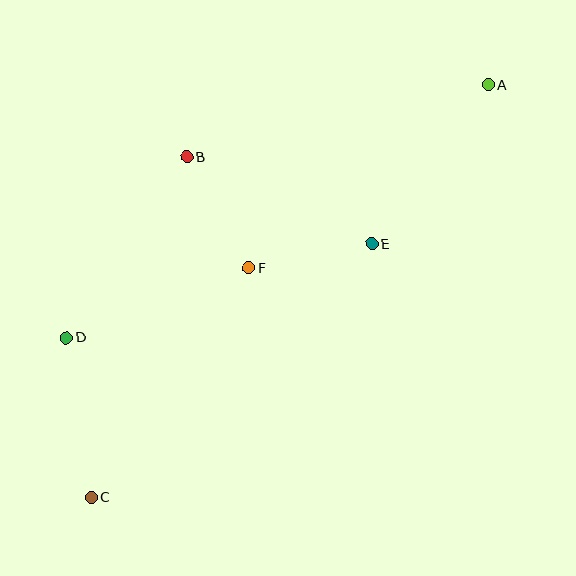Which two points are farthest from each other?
Points A and C are farthest from each other.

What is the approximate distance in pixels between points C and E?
The distance between C and E is approximately 378 pixels.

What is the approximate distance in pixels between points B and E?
The distance between B and E is approximately 205 pixels.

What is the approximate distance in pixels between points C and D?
The distance between C and D is approximately 162 pixels.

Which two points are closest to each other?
Points E and F are closest to each other.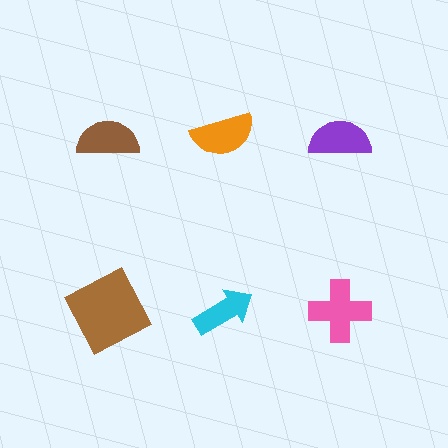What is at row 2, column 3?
A pink cross.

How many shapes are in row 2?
3 shapes.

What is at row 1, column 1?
A brown semicircle.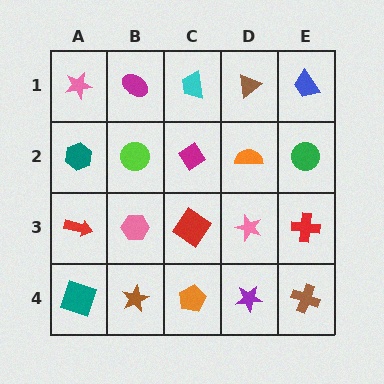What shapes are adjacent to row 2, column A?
A pink star (row 1, column A), a red arrow (row 3, column A), a lime circle (row 2, column B).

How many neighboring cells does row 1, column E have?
2.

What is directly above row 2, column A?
A pink star.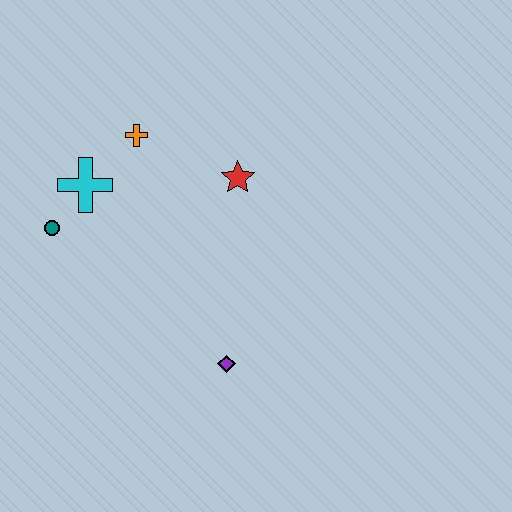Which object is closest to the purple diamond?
The red star is closest to the purple diamond.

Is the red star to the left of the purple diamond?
No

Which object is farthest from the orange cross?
The purple diamond is farthest from the orange cross.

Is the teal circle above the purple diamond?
Yes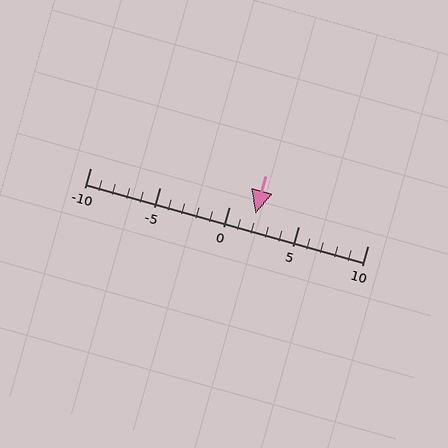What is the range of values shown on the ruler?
The ruler shows values from -10 to 10.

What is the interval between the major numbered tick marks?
The major tick marks are spaced 5 units apart.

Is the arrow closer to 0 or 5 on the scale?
The arrow is closer to 0.